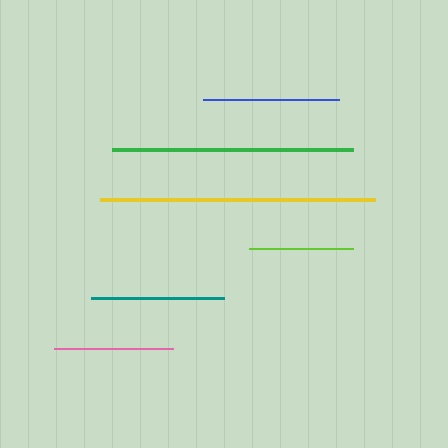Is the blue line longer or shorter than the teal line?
The blue line is longer than the teal line.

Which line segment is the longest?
The yellow line is the longest at approximately 275 pixels.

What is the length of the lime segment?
The lime segment is approximately 104 pixels long.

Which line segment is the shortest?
The lime line is the shortest at approximately 104 pixels.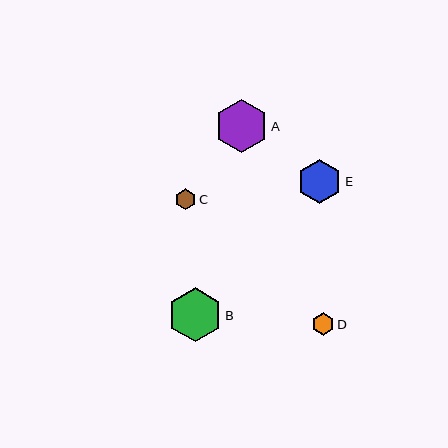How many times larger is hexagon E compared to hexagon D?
Hexagon E is approximately 2.0 times the size of hexagon D.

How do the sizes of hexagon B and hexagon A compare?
Hexagon B and hexagon A are approximately the same size.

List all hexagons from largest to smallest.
From largest to smallest: B, A, E, D, C.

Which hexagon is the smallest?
Hexagon C is the smallest with a size of approximately 21 pixels.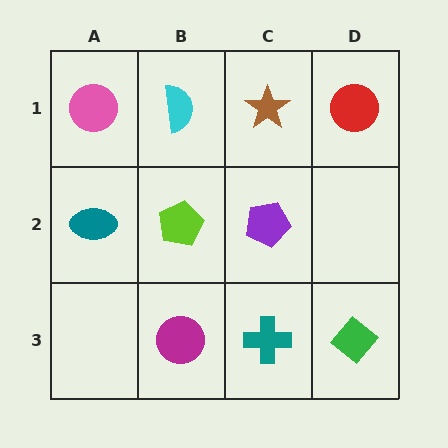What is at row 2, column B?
A lime pentagon.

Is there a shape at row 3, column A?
No, that cell is empty.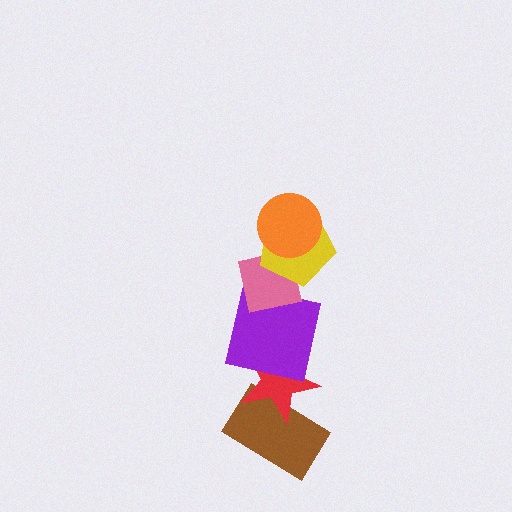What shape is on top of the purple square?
The pink square is on top of the purple square.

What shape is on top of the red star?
The purple square is on top of the red star.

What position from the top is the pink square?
The pink square is 3rd from the top.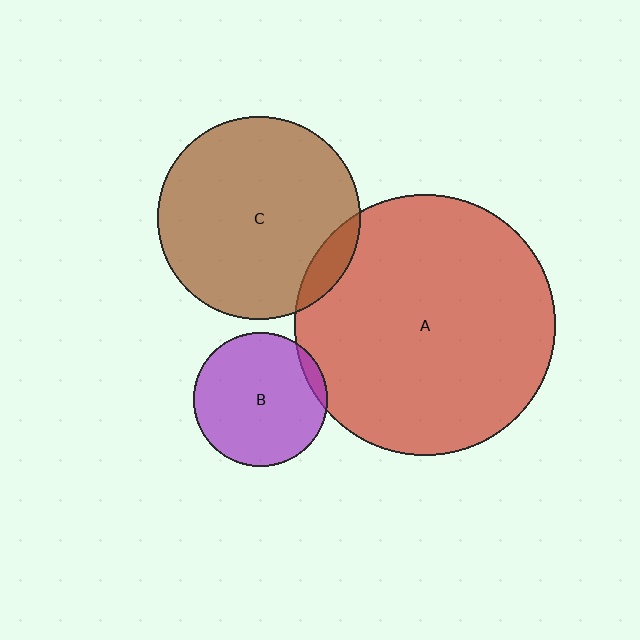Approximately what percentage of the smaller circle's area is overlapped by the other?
Approximately 10%.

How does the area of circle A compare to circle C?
Approximately 1.6 times.